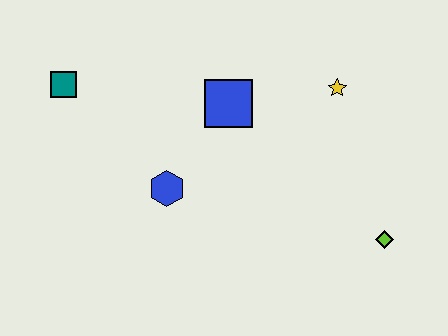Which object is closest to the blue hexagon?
The blue square is closest to the blue hexagon.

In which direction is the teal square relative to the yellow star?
The teal square is to the left of the yellow star.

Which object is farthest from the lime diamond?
The teal square is farthest from the lime diamond.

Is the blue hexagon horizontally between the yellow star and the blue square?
No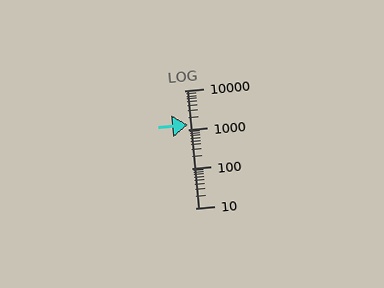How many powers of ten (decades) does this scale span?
The scale spans 3 decades, from 10 to 10000.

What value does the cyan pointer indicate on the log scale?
The pointer indicates approximately 1300.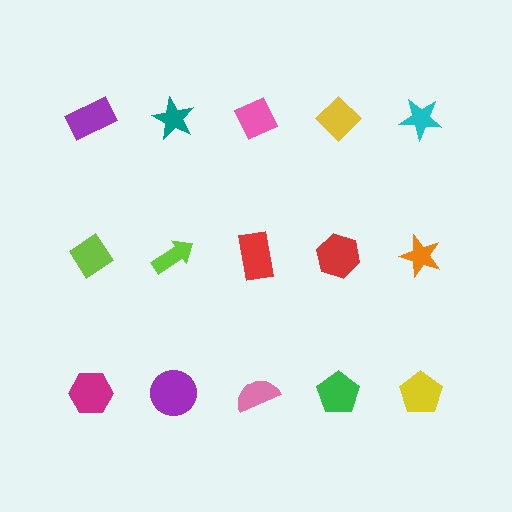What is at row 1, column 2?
A teal star.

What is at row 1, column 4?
A yellow diamond.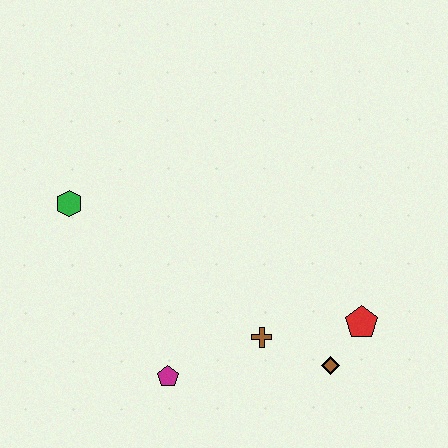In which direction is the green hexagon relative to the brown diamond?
The green hexagon is to the left of the brown diamond.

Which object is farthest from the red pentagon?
The green hexagon is farthest from the red pentagon.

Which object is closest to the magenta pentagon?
The brown cross is closest to the magenta pentagon.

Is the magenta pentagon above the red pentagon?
No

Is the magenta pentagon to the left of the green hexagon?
No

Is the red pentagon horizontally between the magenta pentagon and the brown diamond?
No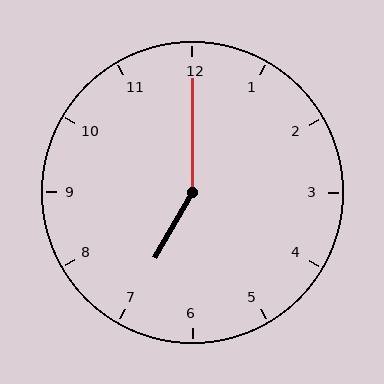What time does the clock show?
7:00.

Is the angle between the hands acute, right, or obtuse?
It is obtuse.